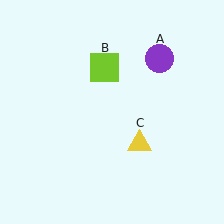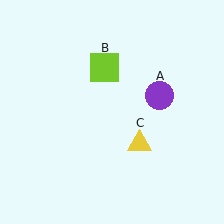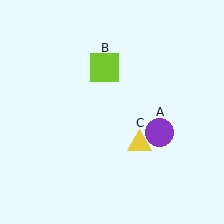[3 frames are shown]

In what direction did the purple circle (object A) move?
The purple circle (object A) moved down.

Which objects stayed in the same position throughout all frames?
Lime square (object B) and yellow triangle (object C) remained stationary.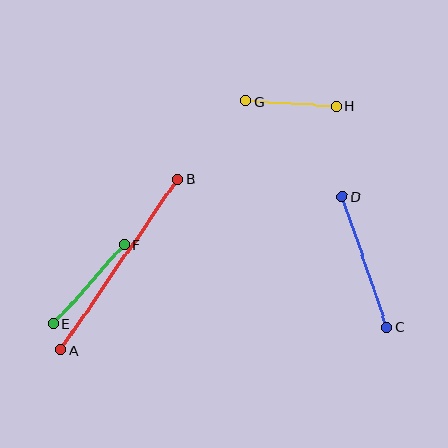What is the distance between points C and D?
The distance is approximately 138 pixels.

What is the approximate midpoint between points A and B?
The midpoint is at approximately (119, 265) pixels.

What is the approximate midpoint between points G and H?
The midpoint is at approximately (291, 104) pixels.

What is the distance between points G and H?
The distance is approximately 91 pixels.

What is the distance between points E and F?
The distance is approximately 106 pixels.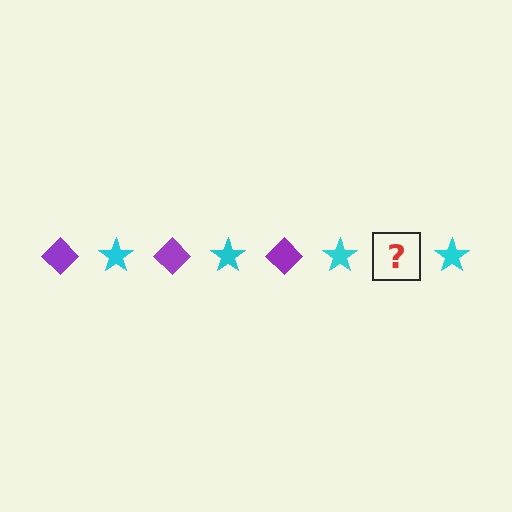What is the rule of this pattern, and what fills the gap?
The rule is that the pattern alternates between purple diamond and cyan star. The gap should be filled with a purple diamond.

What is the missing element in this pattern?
The missing element is a purple diamond.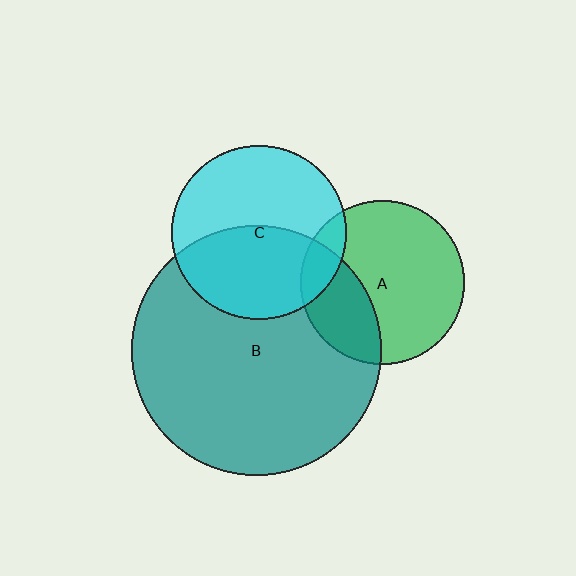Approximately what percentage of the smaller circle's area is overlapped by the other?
Approximately 30%.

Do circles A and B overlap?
Yes.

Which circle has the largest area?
Circle B (teal).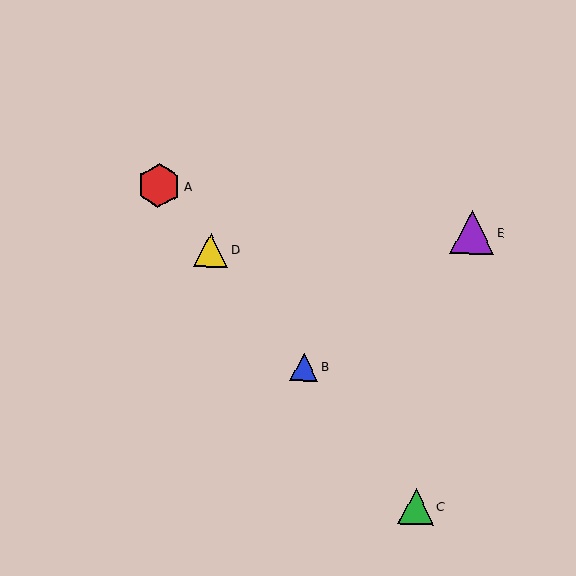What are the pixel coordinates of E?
Object E is at (472, 232).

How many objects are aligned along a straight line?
4 objects (A, B, C, D) are aligned along a straight line.